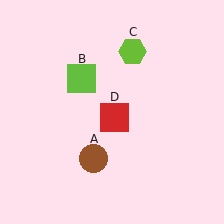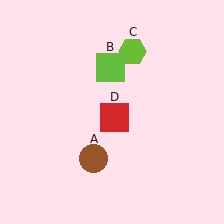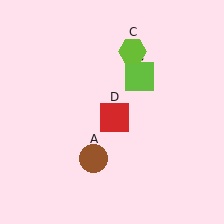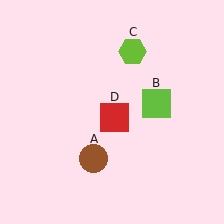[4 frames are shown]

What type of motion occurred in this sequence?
The lime square (object B) rotated clockwise around the center of the scene.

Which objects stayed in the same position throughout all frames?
Brown circle (object A) and lime hexagon (object C) and red square (object D) remained stationary.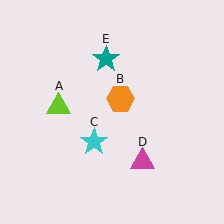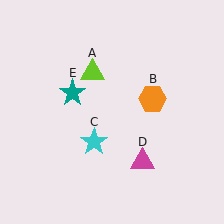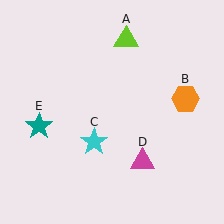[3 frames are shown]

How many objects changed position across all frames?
3 objects changed position: lime triangle (object A), orange hexagon (object B), teal star (object E).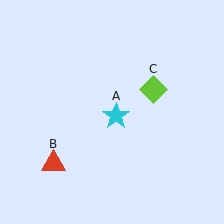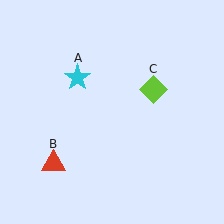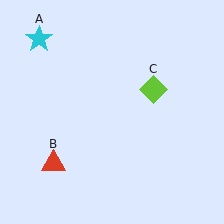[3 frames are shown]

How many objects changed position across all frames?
1 object changed position: cyan star (object A).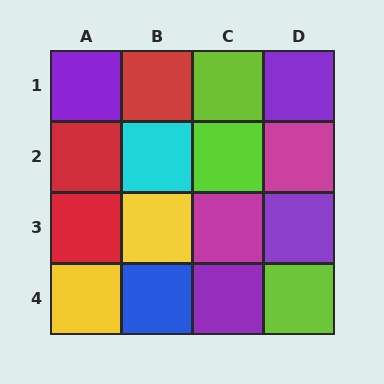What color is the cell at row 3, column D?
Purple.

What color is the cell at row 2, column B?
Cyan.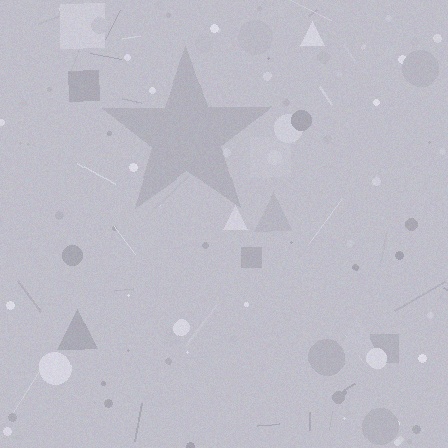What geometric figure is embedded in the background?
A star is embedded in the background.